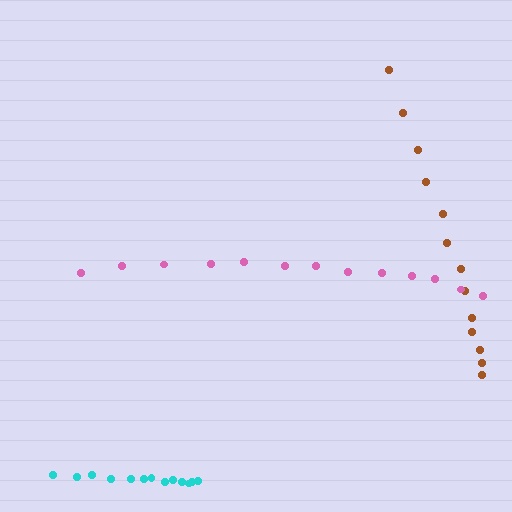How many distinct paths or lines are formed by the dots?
There are 3 distinct paths.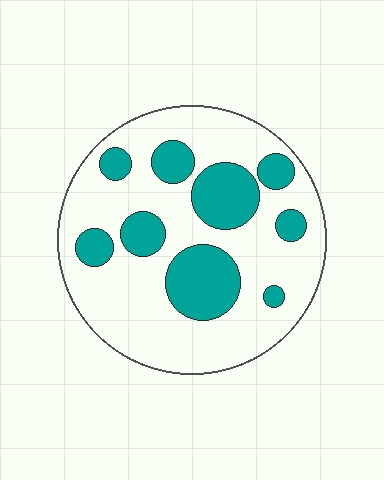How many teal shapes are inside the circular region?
9.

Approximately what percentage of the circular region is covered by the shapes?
Approximately 30%.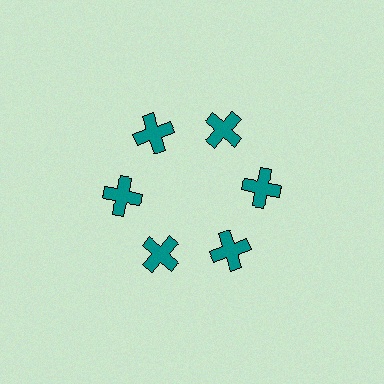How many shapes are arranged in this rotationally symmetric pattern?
There are 6 shapes, arranged in 6 groups of 1.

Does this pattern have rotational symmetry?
Yes, this pattern has 6-fold rotational symmetry. It looks the same after rotating 60 degrees around the center.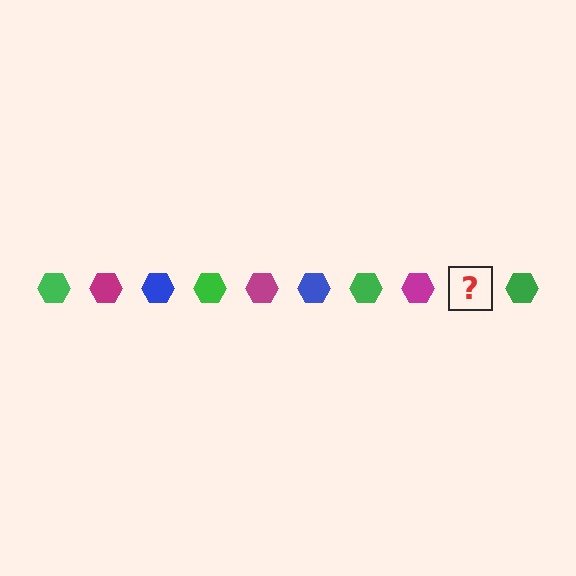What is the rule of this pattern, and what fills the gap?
The rule is that the pattern cycles through green, magenta, blue hexagons. The gap should be filled with a blue hexagon.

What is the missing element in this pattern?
The missing element is a blue hexagon.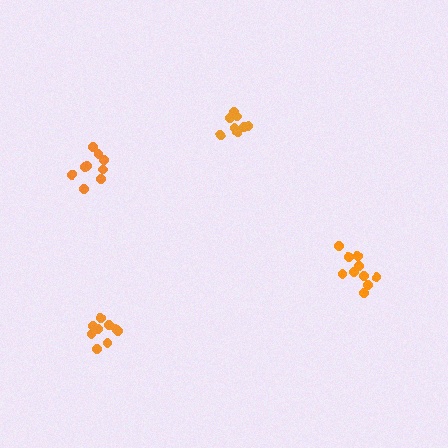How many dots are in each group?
Group 1: 11 dots, Group 2: 9 dots, Group 3: 8 dots, Group 4: 9 dots (37 total).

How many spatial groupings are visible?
There are 4 spatial groupings.